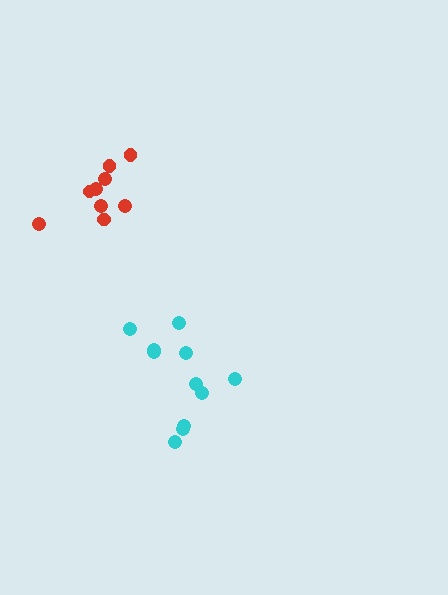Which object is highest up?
The red cluster is topmost.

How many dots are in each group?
Group 1: 12 dots, Group 2: 9 dots (21 total).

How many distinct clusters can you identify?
There are 2 distinct clusters.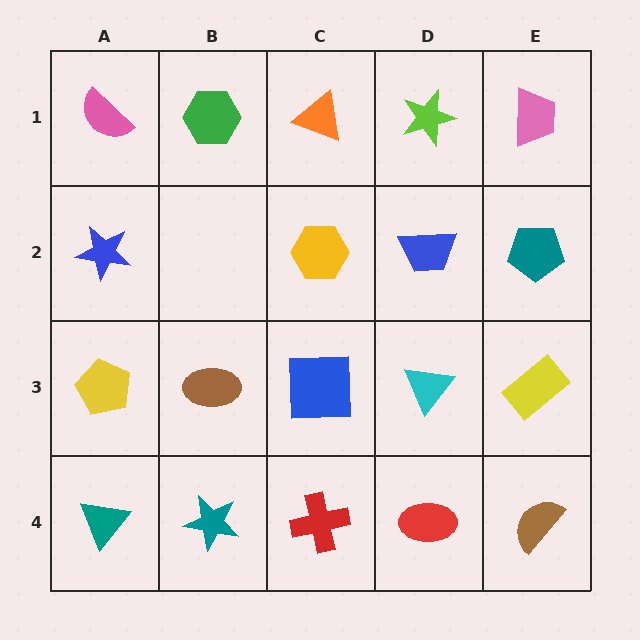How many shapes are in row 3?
5 shapes.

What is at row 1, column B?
A green hexagon.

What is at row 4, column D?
A red ellipse.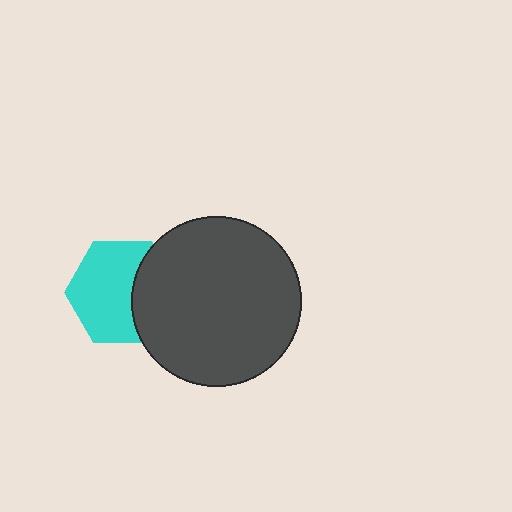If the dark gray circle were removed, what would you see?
You would see the complete cyan hexagon.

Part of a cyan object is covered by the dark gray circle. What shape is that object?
It is a hexagon.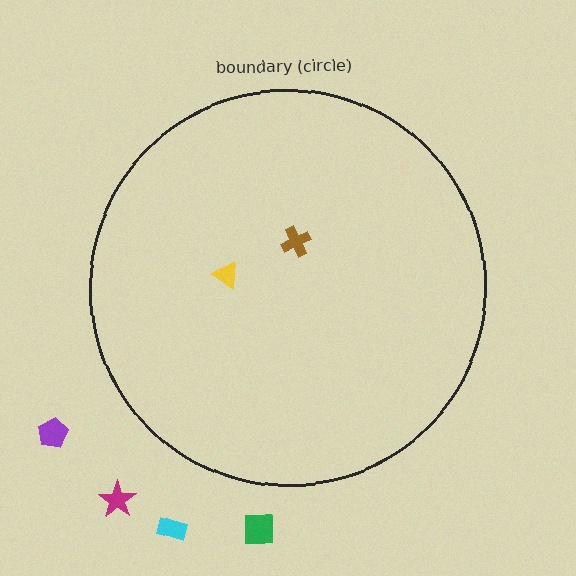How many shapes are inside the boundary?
2 inside, 4 outside.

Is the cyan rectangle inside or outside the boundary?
Outside.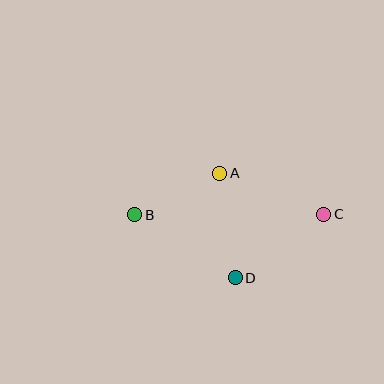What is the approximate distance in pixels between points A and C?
The distance between A and C is approximately 112 pixels.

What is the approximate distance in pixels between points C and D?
The distance between C and D is approximately 109 pixels.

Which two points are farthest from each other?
Points B and C are farthest from each other.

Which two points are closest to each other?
Points A and B are closest to each other.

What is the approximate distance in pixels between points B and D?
The distance between B and D is approximately 119 pixels.